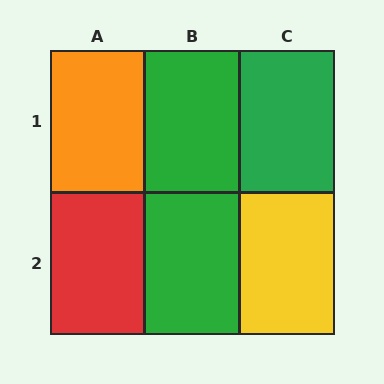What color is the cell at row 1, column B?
Green.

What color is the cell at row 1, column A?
Orange.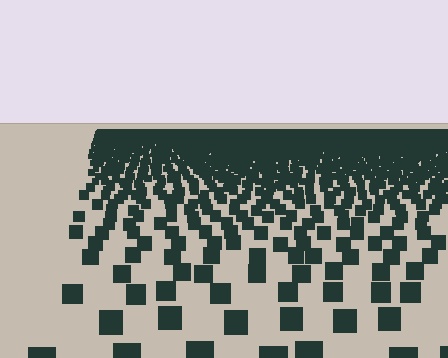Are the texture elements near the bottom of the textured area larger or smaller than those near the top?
Larger. Near the bottom, elements are closer to the viewer and appear at a bigger on-screen size.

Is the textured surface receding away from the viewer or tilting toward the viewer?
The surface is receding away from the viewer. Texture elements get smaller and denser toward the top.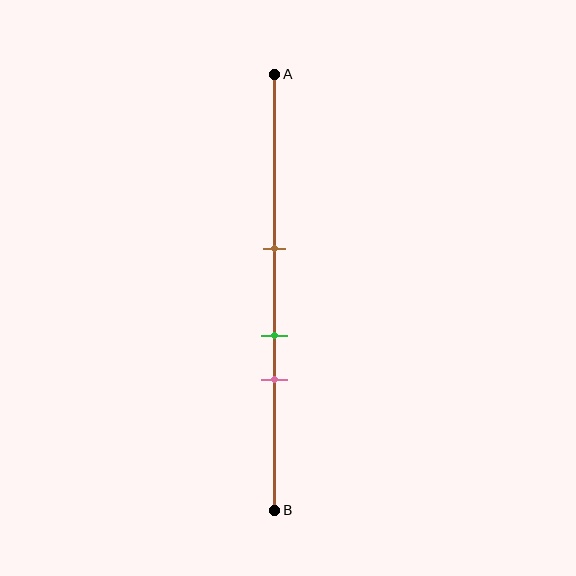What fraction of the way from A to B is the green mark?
The green mark is approximately 60% (0.6) of the way from A to B.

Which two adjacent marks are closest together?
The green and pink marks are the closest adjacent pair.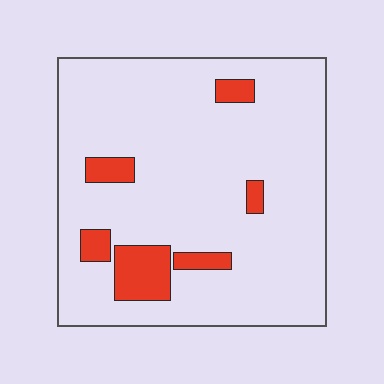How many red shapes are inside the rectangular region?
6.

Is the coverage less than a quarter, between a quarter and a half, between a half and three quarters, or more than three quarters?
Less than a quarter.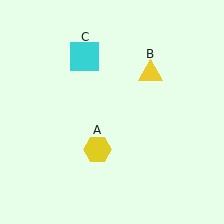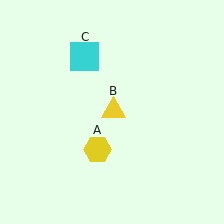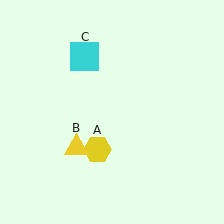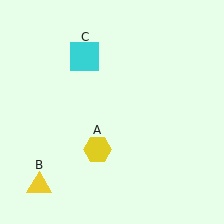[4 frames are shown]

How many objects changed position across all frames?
1 object changed position: yellow triangle (object B).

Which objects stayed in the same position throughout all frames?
Yellow hexagon (object A) and cyan square (object C) remained stationary.